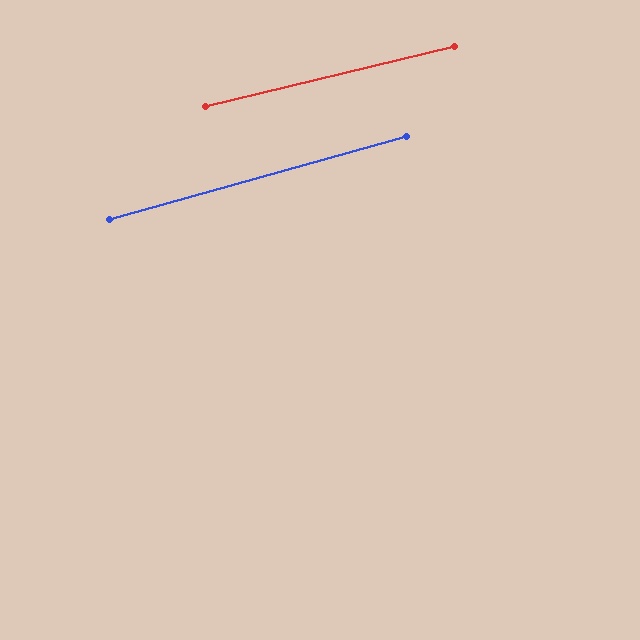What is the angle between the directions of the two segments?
Approximately 2 degrees.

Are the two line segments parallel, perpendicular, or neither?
Parallel — their directions differ by only 1.9°.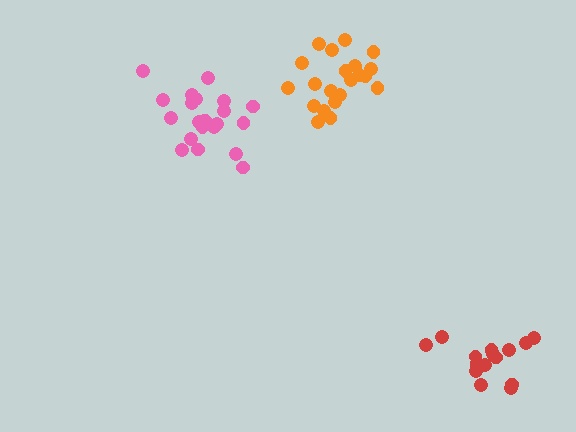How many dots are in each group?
Group 1: 15 dots, Group 2: 21 dots, Group 3: 21 dots (57 total).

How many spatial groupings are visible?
There are 3 spatial groupings.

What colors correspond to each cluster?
The clusters are colored: red, orange, pink.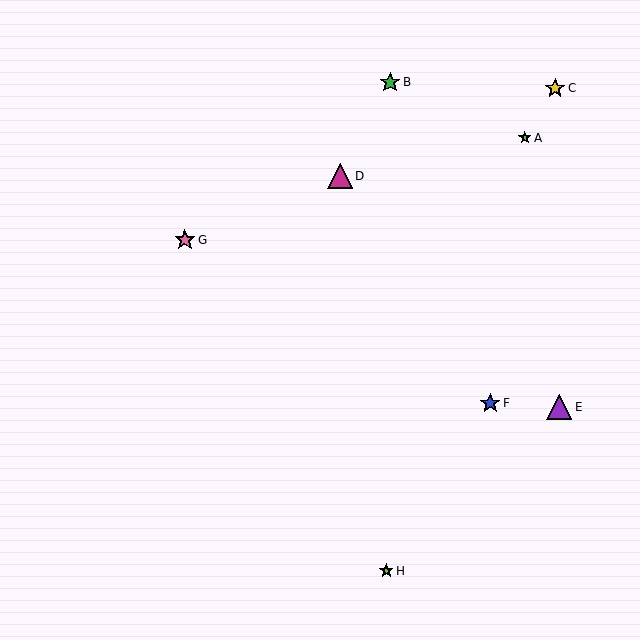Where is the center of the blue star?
The center of the blue star is at (490, 403).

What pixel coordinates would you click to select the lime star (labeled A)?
Click at (525, 138) to select the lime star A.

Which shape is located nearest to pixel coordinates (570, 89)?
The yellow star (labeled C) at (555, 88) is nearest to that location.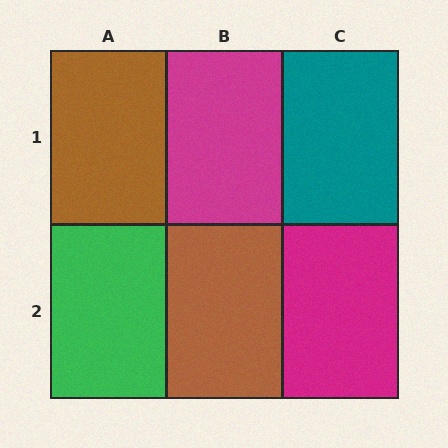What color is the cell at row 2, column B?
Brown.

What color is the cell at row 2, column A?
Green.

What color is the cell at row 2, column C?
Magenta.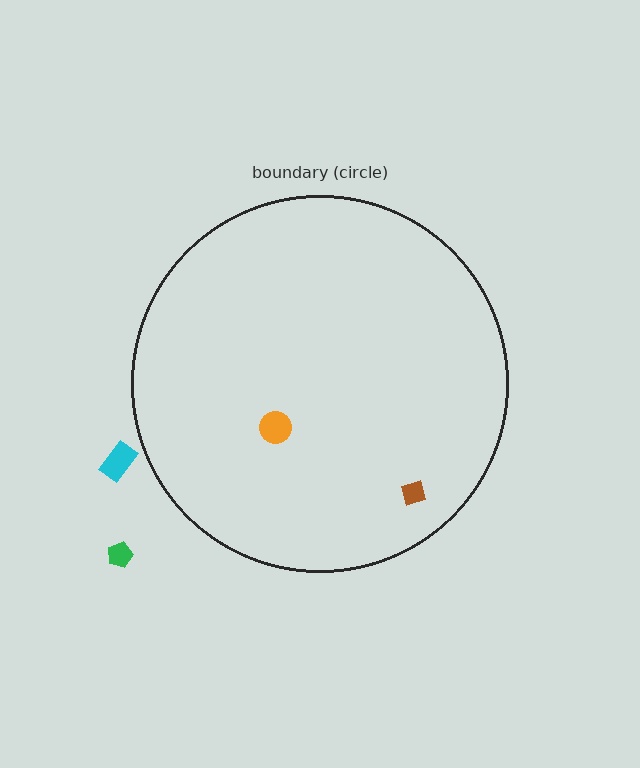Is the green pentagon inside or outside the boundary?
Outside.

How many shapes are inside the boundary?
2 inside, 2 outside.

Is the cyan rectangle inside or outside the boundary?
Outside.